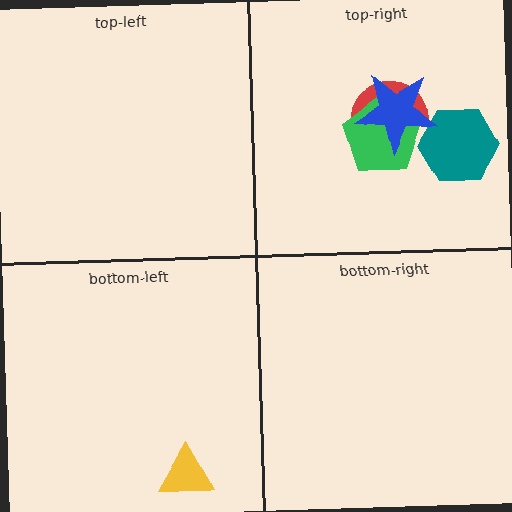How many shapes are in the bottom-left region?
1.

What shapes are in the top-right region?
The teal hexagon, the red semicircle, the green pentagon, the blue star.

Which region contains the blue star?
The top-right region.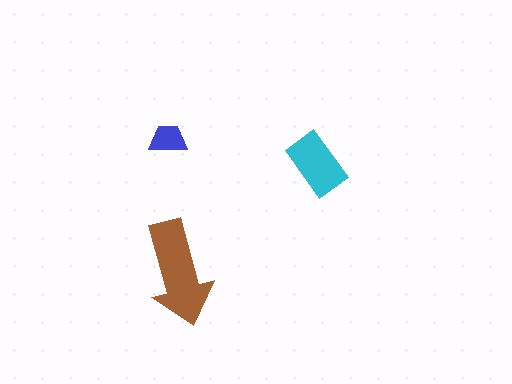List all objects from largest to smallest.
The brown arrow, the cyan rectangle, the blue trapezoid.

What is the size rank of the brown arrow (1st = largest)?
1st.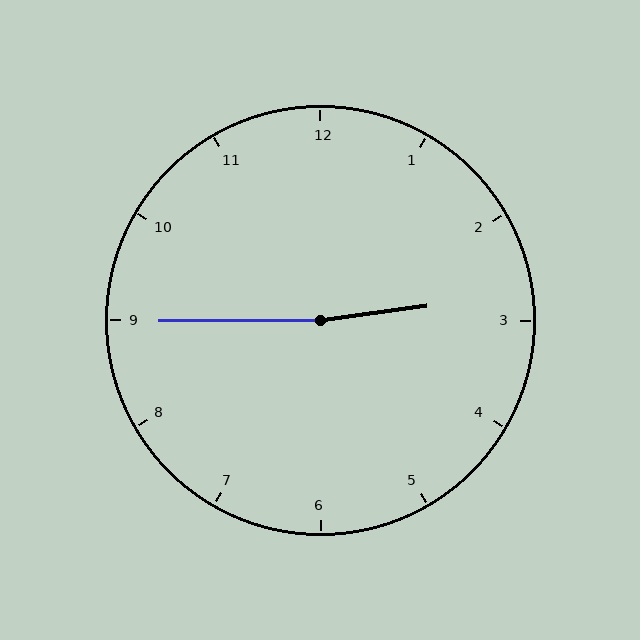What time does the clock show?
2:45.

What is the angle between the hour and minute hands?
Approximately 172 degrees.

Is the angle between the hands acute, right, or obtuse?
It is obtuse.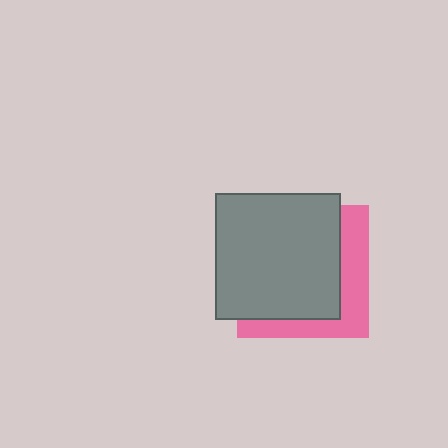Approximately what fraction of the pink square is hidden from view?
Roughly 68% of the pink square is hidden behind the gray square.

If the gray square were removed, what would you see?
You would see the complete pink square.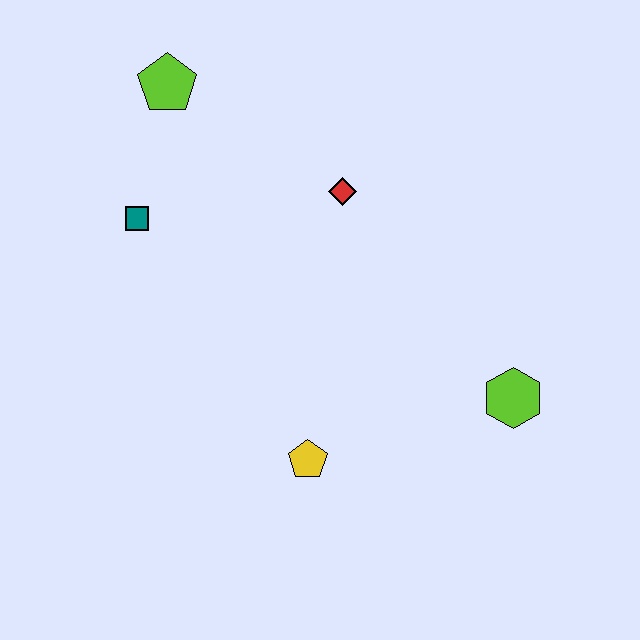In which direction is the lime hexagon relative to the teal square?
The lime hexagon is to the right of the teal square.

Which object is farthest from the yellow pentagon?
The lime pentagon is farthest from the yellow pentagon.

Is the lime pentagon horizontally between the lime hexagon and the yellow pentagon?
No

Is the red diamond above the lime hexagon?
Yes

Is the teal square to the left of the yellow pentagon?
Yes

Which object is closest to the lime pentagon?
The teal square is closest to the lime pentagon.